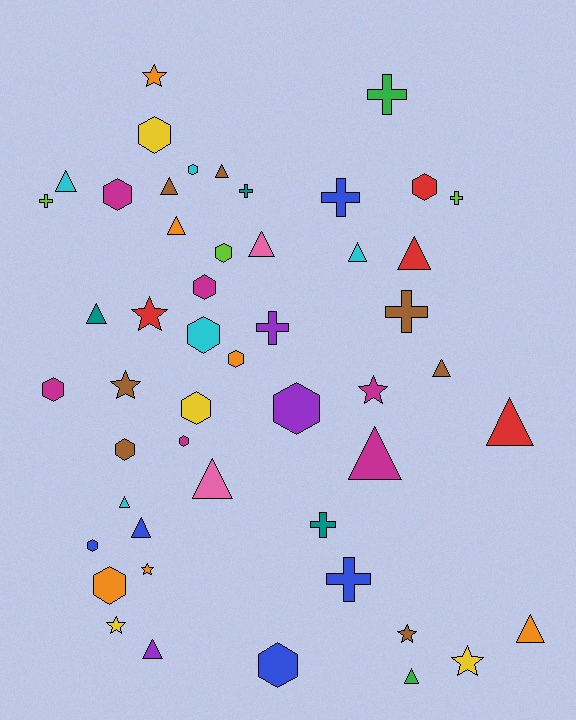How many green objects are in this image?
There are 2 green objects.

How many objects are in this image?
There are 50 objects.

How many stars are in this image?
There are 8 stars.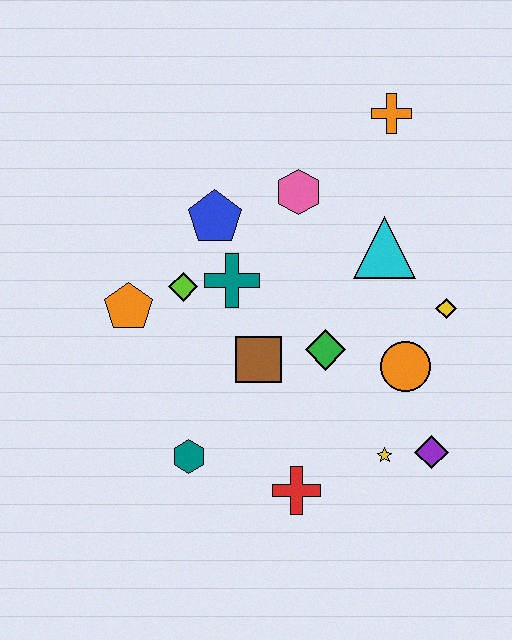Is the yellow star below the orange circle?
Yes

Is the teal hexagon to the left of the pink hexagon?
Yes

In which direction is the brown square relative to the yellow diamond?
The brown square is to the left of the yellow diamond.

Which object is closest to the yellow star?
The purple diamond is closest to the yellow star.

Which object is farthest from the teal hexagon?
The orange cross is farthest from the teal hexagon.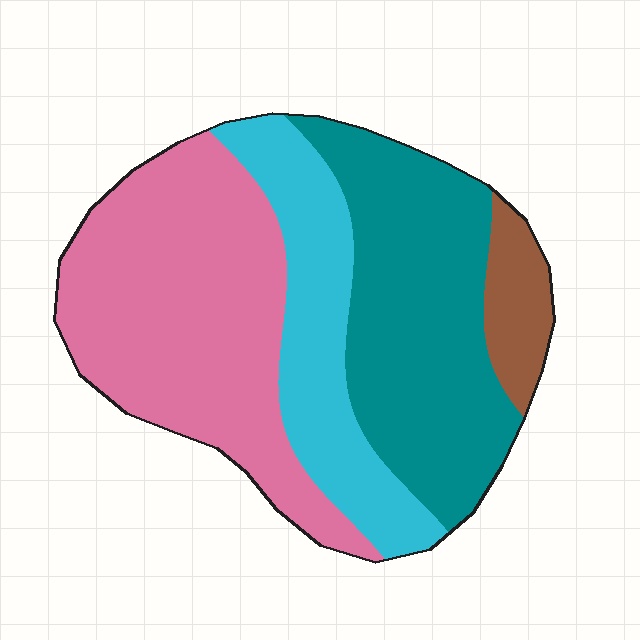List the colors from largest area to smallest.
From largest to smallest: pink, teal, cyan, brown.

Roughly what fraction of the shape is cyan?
Cyan covers roughly 20% of the shape.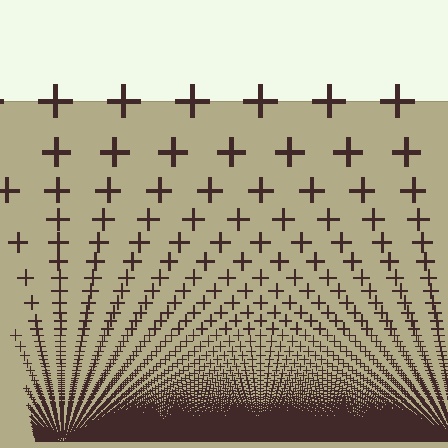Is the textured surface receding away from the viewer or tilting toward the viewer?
The surface appears to tilt toward the viewer. Texture elements get larger and sparser toward the top.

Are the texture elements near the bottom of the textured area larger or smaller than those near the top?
Smaller. The gradient is inverted — elements near the bottom are smaller and denser.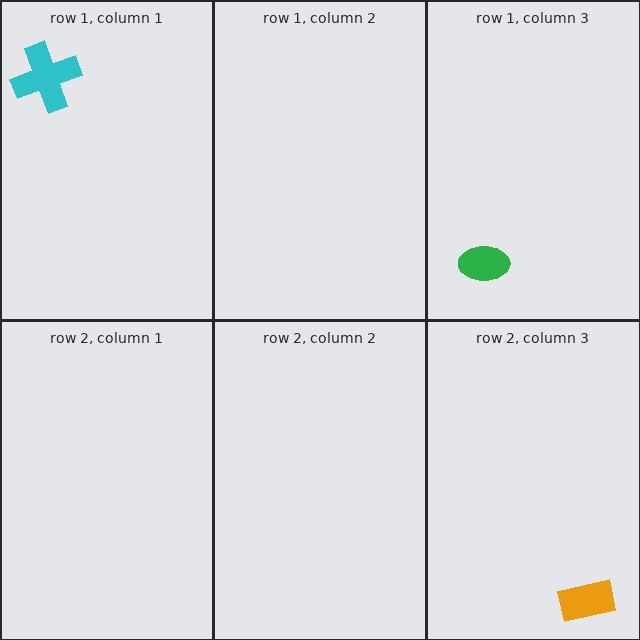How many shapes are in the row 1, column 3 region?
1.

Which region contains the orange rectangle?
The row 2, column 3 region.